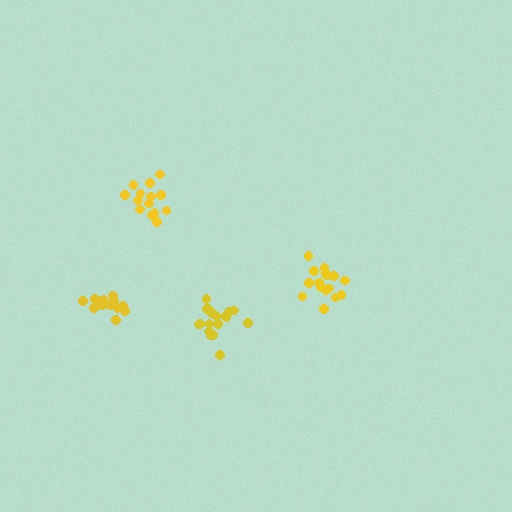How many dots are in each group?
Group 1: 15 dots, Group 2: 14 dots, Group 3: 18 dots, Group 4: 17 dots (64 total).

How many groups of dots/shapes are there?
There are 4 groups.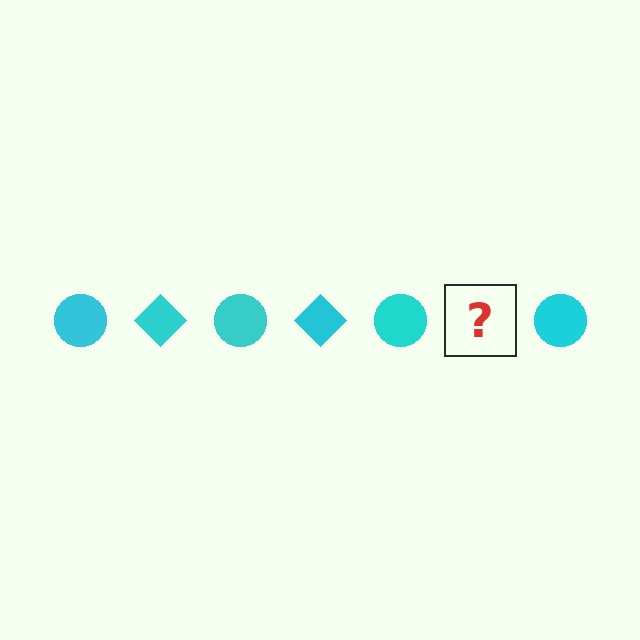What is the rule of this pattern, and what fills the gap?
The rule is that the pattern cycles through circle, diamond shapes in cyan. The gap should be filled with a cyan diamond.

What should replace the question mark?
The question mark should be replaced with a cyan diamond.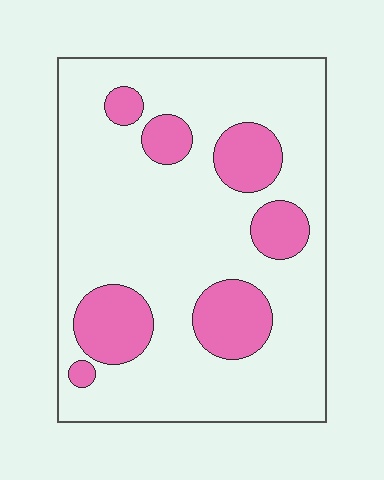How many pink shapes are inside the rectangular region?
7.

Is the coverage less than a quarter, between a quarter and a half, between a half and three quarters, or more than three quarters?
Less than a quarter.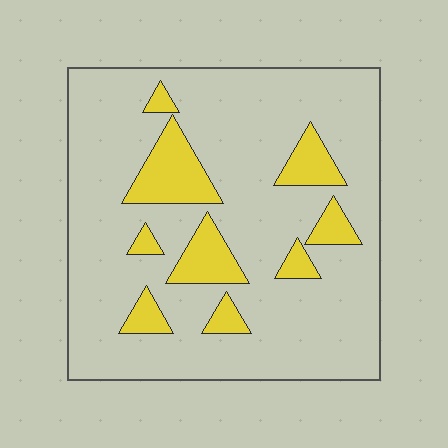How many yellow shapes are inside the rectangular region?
9.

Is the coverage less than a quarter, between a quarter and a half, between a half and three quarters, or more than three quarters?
Less than a quarter.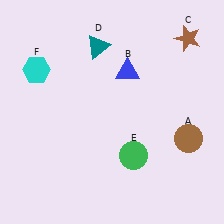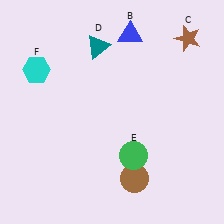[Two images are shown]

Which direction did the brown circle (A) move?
The brown circle (A) moved left.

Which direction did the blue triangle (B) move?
The blue triangle (B) moved up.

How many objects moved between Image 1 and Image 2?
2 objects moved between the two images.